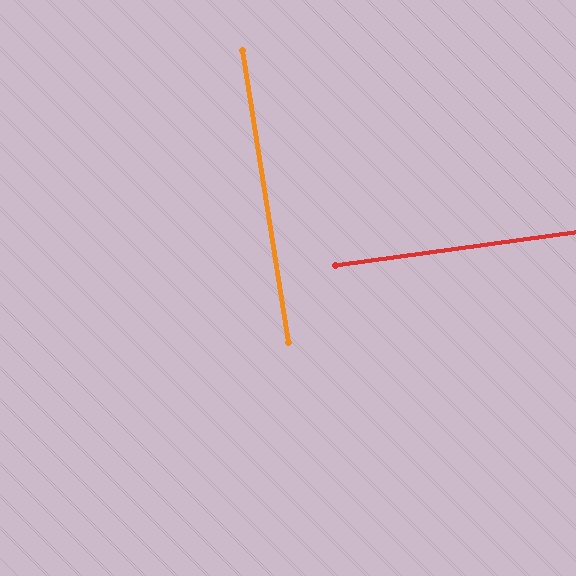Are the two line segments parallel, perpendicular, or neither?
Perpendicular — they meet at approximately 89°.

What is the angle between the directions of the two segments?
Approximately 89 degrees.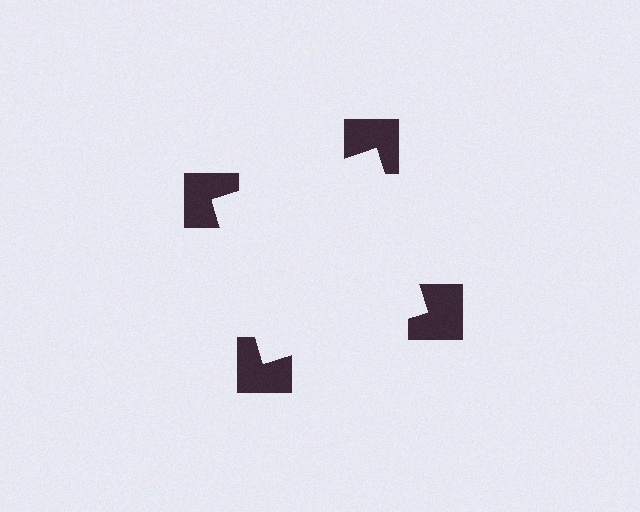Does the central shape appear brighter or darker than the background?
It typically appears slightly brighter than the background, even though no actual brightness change is drawn.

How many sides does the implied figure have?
4 sides.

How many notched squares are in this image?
There are 4 — one at each vertex of the illusory square.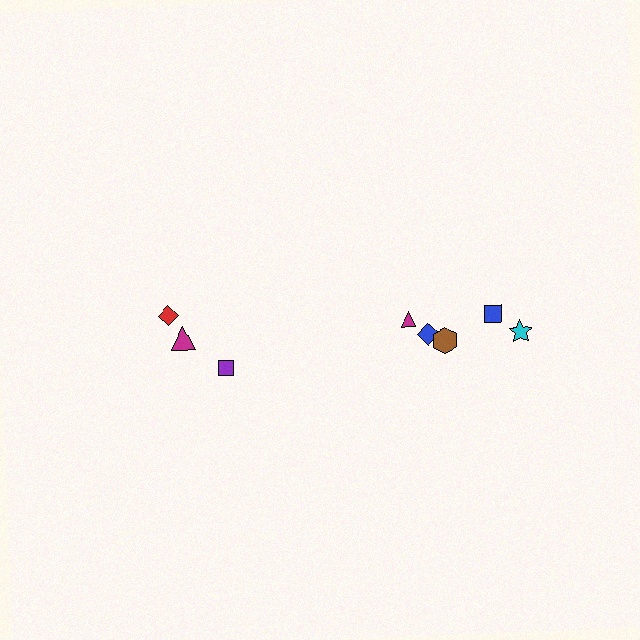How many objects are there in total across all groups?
There are 8 objects.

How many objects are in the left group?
There are 3 objects.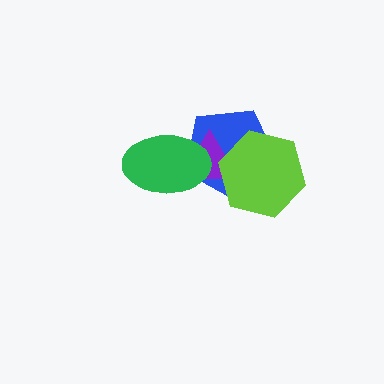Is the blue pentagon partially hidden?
Yes, it is partially covered by another shape.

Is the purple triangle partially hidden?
Yes, it is partially covered by another shape.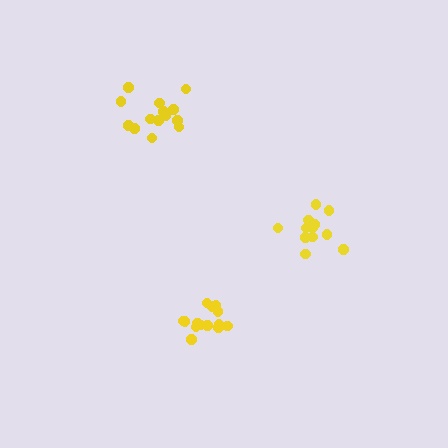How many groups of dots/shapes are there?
There are 3 groups.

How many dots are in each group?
Group 1: 14 dots, Group 2: 14 dots, Group 3: 12 dots (40 total).